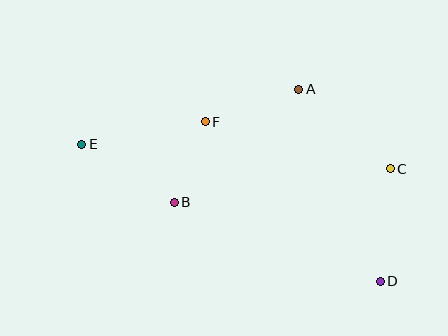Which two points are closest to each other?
Points B and F are closest to each other.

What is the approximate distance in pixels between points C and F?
The distance between C and F is approximately 191 pixels.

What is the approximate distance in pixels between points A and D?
The distance between A and D is approximately 209 pixels.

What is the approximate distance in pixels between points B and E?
The distance between B and E is approximately 109 pixels.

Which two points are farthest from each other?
Points D and E are farthest from each other.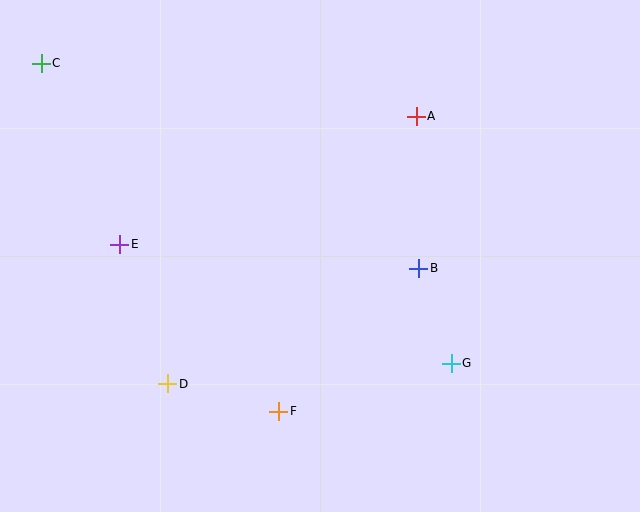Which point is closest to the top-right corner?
Point A is closest to the top-right corner.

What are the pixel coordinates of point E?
Point E is at (120, 244).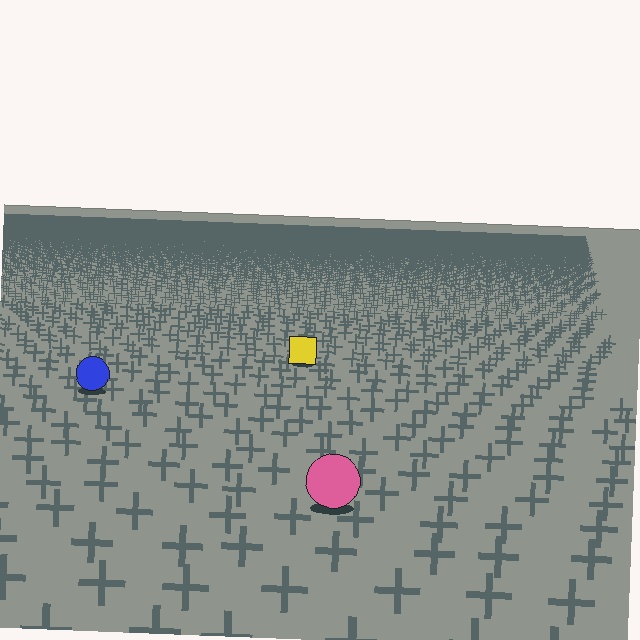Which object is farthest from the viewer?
The yellow square is farthest from the viewer. It appears smaller and the ground texture around it is denser.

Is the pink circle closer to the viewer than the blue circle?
Yes. The pink circle is closer — you can tell from the texture gradient: the ground texture is coarser near it.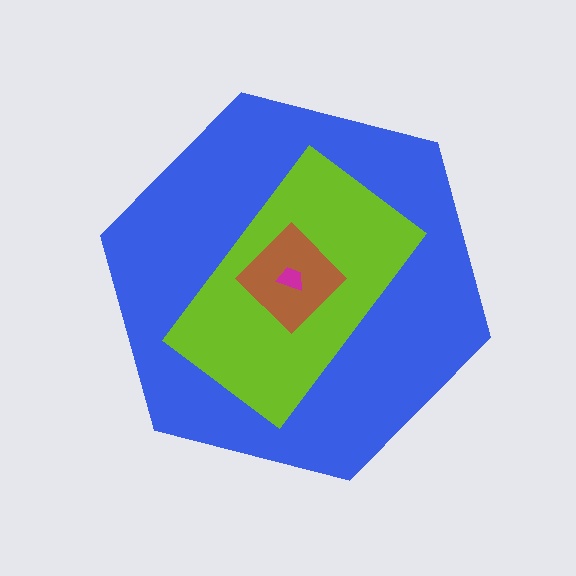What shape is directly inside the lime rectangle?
The brown diamond.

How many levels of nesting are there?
4.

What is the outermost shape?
The blue hexagon.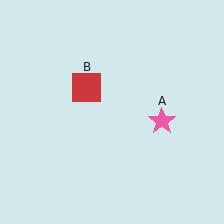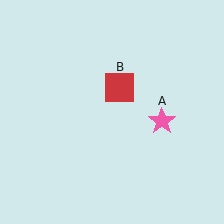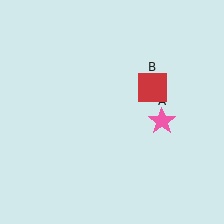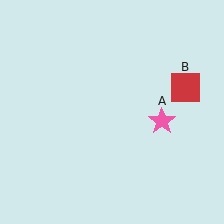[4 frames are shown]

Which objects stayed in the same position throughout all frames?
Pink star (object A) remained stationary.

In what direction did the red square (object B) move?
The red square (object B) moved right.